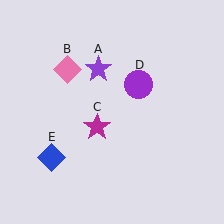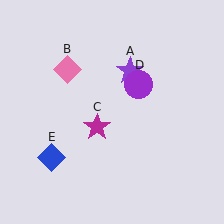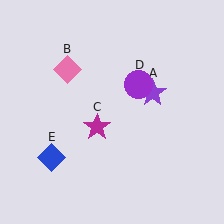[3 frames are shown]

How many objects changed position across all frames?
1 object changed position: purple star (object A).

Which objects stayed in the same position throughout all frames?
Pink diamond (object B) and magenta star (object C) and purple circle (object D) and blue diamond (object E) remained stationary.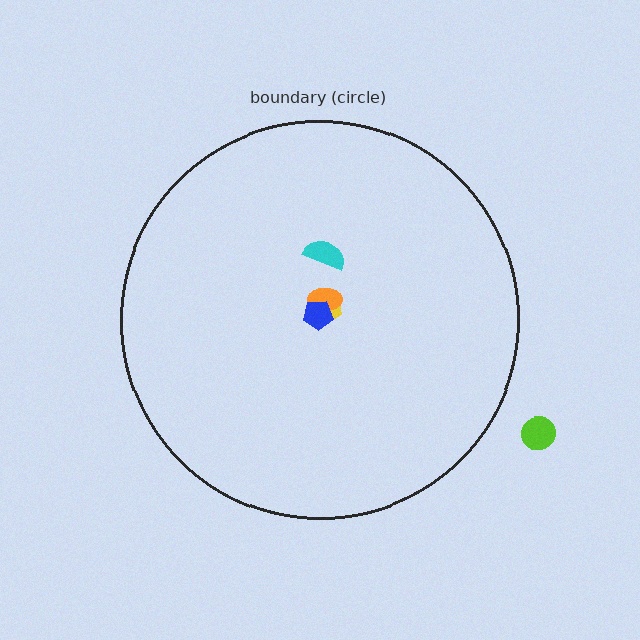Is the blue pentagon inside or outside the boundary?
Inside.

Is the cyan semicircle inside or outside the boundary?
Inside.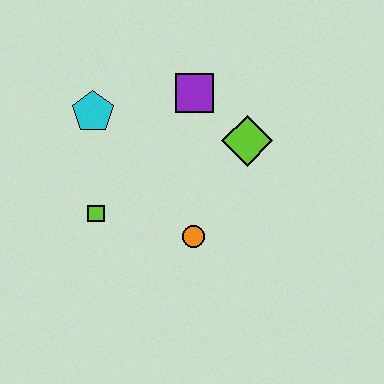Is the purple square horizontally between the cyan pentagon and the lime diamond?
Yes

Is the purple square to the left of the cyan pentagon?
No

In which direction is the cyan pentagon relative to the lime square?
The cyan pentagon is above the lime square.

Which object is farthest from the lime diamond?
The lime square is farthest from the lime diamond.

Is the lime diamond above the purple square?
No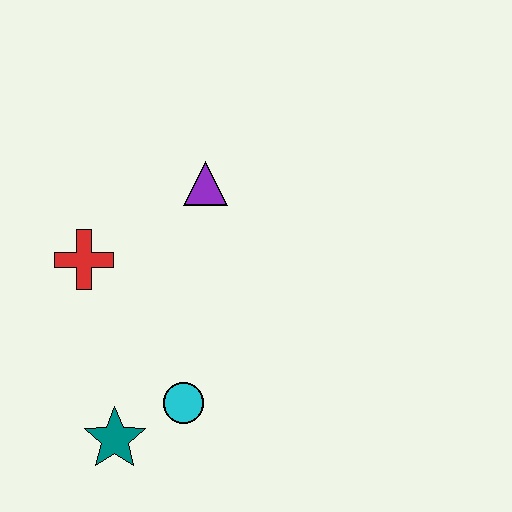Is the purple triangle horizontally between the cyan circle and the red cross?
No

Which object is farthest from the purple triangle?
The teal star is farthest from the purple triangle.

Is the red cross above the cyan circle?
Yes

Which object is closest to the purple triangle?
The red cross is closest to the purple triangle.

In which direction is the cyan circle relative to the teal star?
The cyan circle is to the right of the teal star.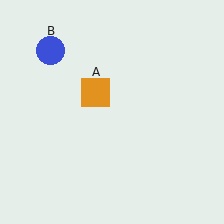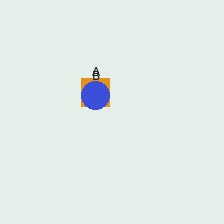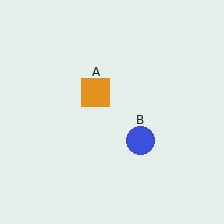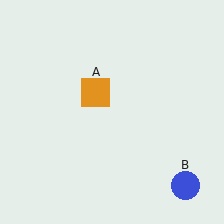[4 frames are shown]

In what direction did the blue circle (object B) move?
The blue circle (object B) moved down and to the right.